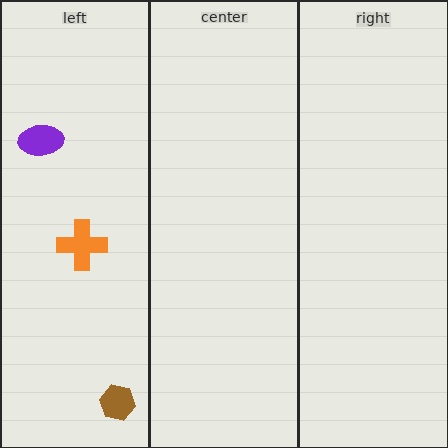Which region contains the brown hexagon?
The left region.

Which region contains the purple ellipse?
The left region.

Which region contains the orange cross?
The left region.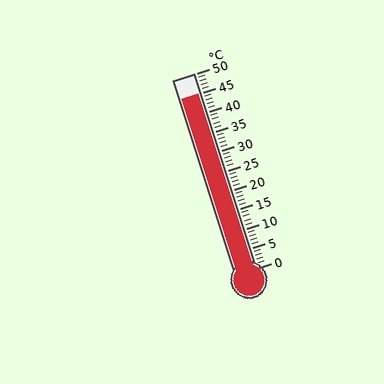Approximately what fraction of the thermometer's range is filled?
The thermometer is filled to approximately 90% of its range.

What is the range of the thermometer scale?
The thermometer scale ranges from 0°C to 50°C.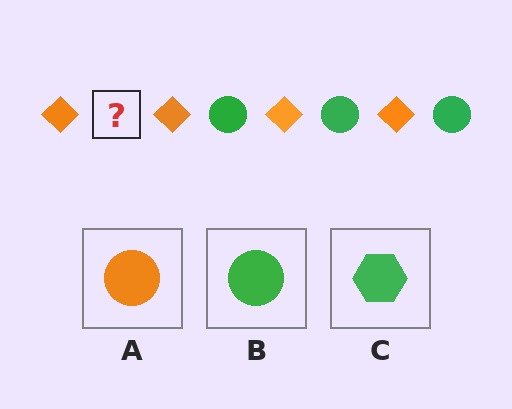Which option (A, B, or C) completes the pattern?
B.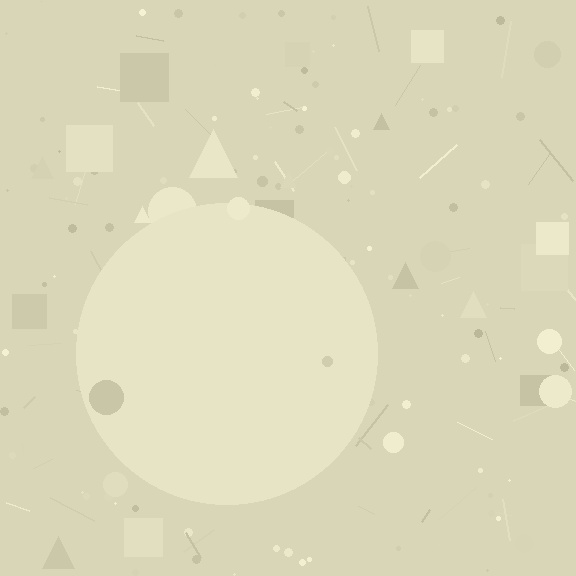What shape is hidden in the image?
A circle is hidden in the image.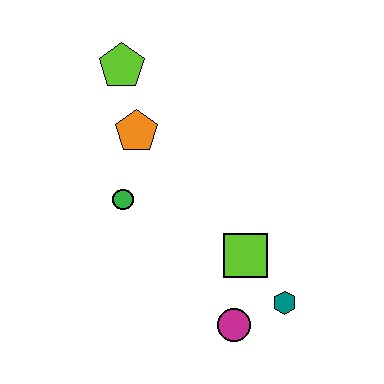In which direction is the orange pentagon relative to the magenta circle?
The orange pentagon is above the magenta circle.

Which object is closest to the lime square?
The teal hexagon is closest to the lime square.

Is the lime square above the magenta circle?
Yes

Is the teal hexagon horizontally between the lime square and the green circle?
No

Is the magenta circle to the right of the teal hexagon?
No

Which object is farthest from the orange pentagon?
The teal hexagon is farthest from the orange pentagon.